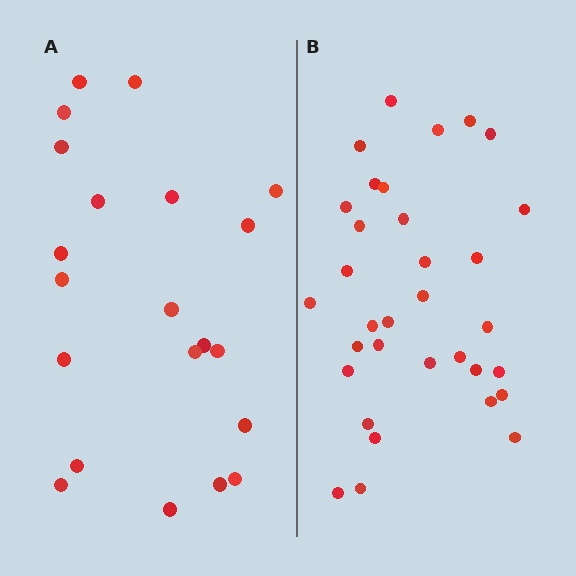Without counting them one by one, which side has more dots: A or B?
Region B (the right region) has more dots.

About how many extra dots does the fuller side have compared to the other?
Region B has roughly 12 or so more dots than region A.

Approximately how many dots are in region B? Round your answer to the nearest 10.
About 30 dots. (The exact count is 33, which rounds to 30.)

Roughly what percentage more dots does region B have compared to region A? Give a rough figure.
About 55% more.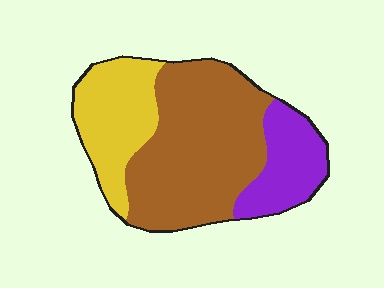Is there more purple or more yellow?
Yellow.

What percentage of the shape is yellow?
Yellow covers around 25% of the shape.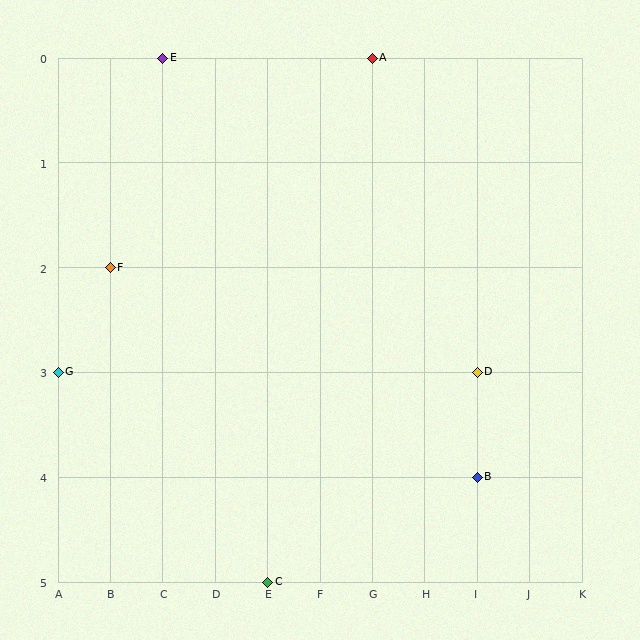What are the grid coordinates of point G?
Point G is at grid coordinates (A, 3).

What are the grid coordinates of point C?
Point C is at grid coordinates (E, 5).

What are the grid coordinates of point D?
Point D is at grid coordinates (I, 3).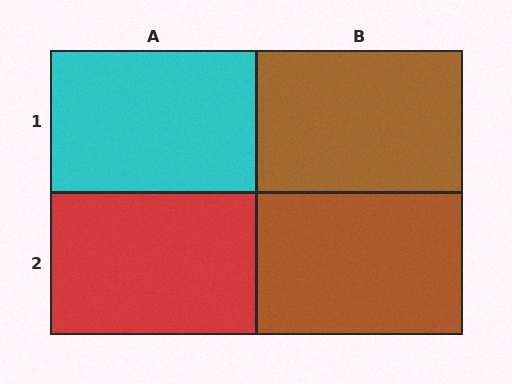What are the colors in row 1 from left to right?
Cyan, brown.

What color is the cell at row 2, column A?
Red.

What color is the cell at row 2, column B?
Brown.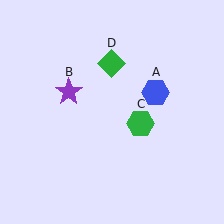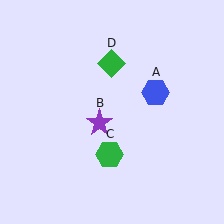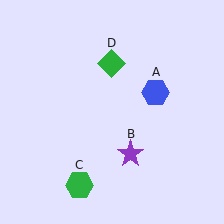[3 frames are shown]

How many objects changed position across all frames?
2 objects changed position: purple star (object B), green hexagon (object C).